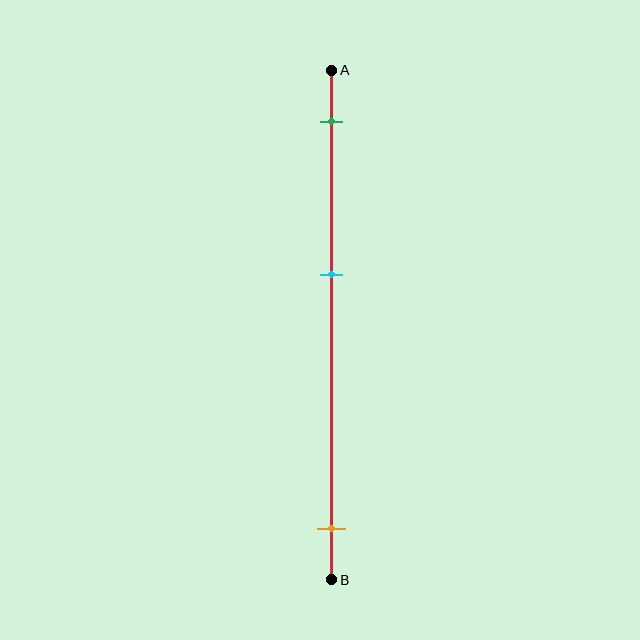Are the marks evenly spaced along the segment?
No, the marks are not evenly spaced.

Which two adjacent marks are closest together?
The green and cyan marks are the closest adjacent pair.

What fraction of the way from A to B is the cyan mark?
The cyan mark is approximately 40% (0.4) of the way from A to B.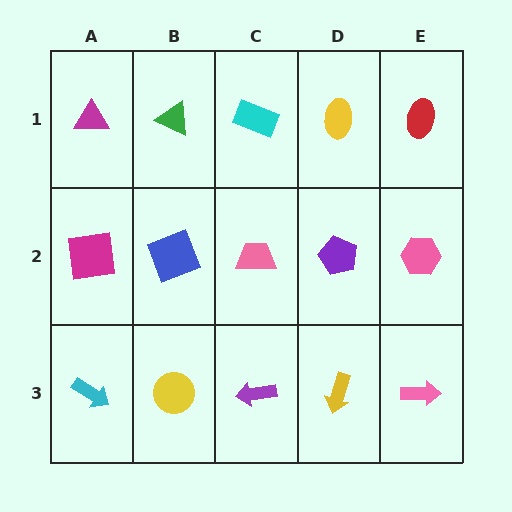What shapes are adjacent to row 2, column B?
A green triangle (row 1, column B), a yellow circle (row 3, column B), a magenta square (row 2, column A), a pink trapezoid (row 2, column C).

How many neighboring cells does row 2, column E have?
3.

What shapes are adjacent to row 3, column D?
A purple pentagon (row 2, column D), a purple arrow (row 3, column C), a pink arrow (row 3, column E).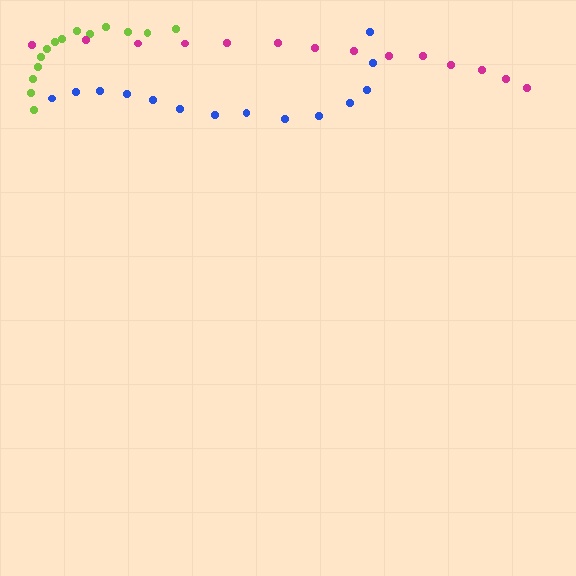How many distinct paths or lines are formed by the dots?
There are 3 distinct paths.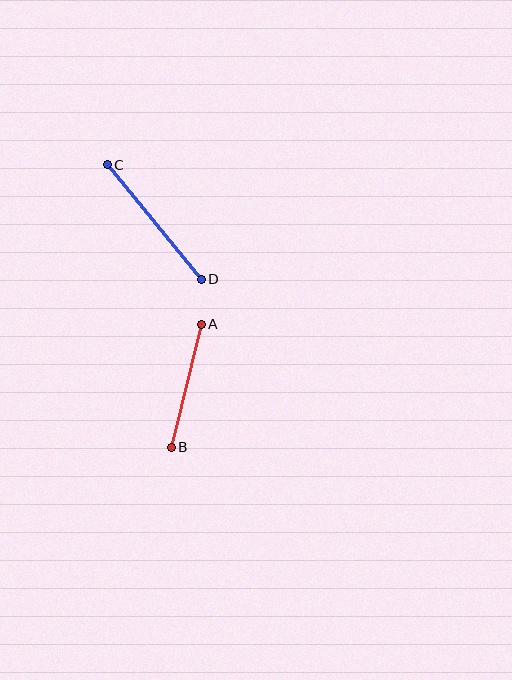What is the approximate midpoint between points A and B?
The midpoint is at approximately (186, 386) pixels.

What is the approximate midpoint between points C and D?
The midpoint is at approximately (154, 222) pixels.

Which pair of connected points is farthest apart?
Points C and D are farthest apart.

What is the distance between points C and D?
The distance is approximately 148 pixels.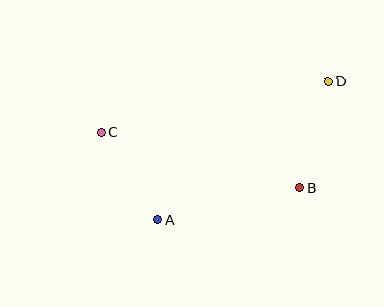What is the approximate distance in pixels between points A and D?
The distance between A and D is approximately 219 pixels.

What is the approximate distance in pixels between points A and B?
The distance between A and B is approximately 146 pixels.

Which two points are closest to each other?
Points A and C are closest to each other.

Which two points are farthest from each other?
Points C and D are farthest from each other.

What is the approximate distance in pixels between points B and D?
The distance between B and D is approximately 110 pixels.